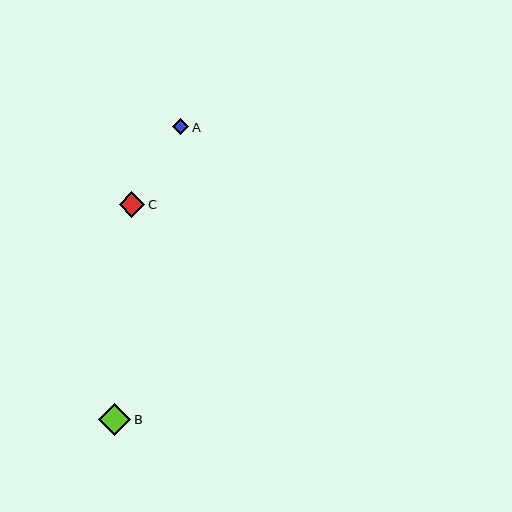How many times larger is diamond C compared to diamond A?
Diamond C is approximately 1.6 times the size of diamond A.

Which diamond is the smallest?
Diamond A is the smallest with a size of approximately 16 pixels.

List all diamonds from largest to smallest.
From largest to smallest: B, C, A.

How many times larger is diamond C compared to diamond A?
Diamond C is approximately 1.6 times the size of diamond A.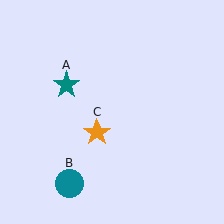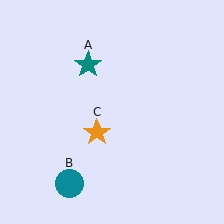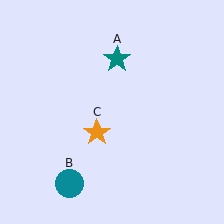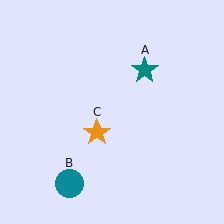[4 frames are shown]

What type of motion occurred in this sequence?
The teal star (object A) rotated clockwise around the center of the scene.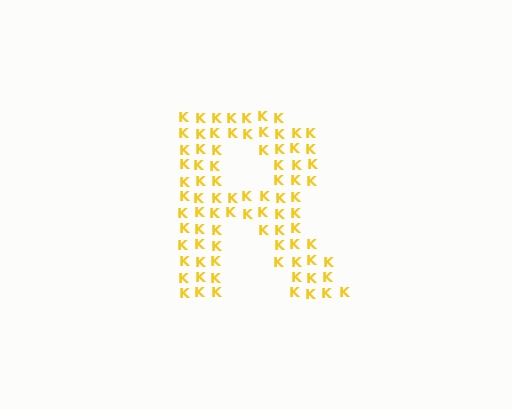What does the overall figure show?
The overall figure shows the letter R.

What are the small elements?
The small elements are letter K's.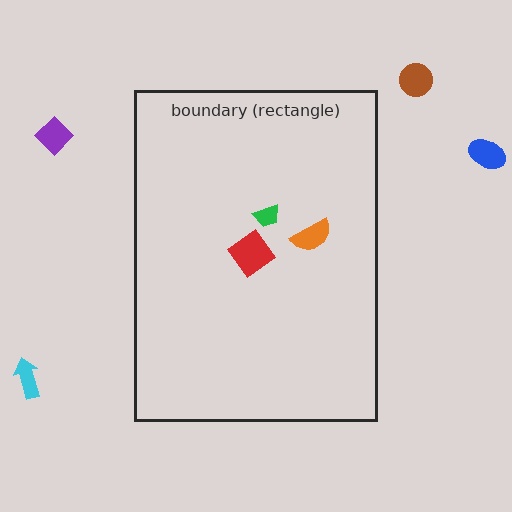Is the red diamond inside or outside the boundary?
Inside.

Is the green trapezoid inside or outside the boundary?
Inside.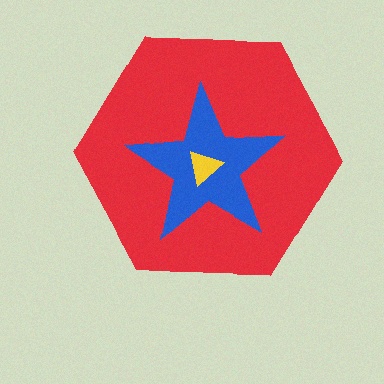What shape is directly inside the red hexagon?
The blue star.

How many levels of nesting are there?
3.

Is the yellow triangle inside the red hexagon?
Yes.